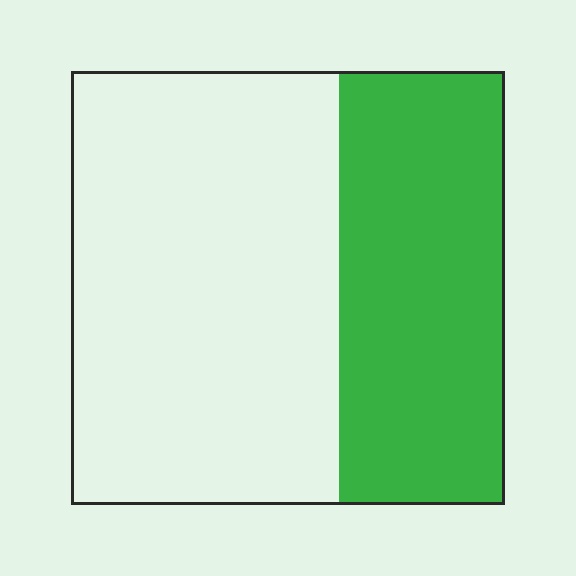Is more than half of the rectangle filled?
No.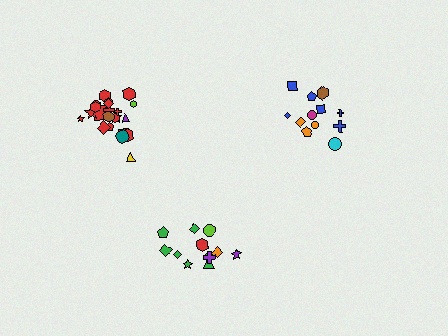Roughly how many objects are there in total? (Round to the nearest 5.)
Roughly 50 objects in total.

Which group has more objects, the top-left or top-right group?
The top-left group.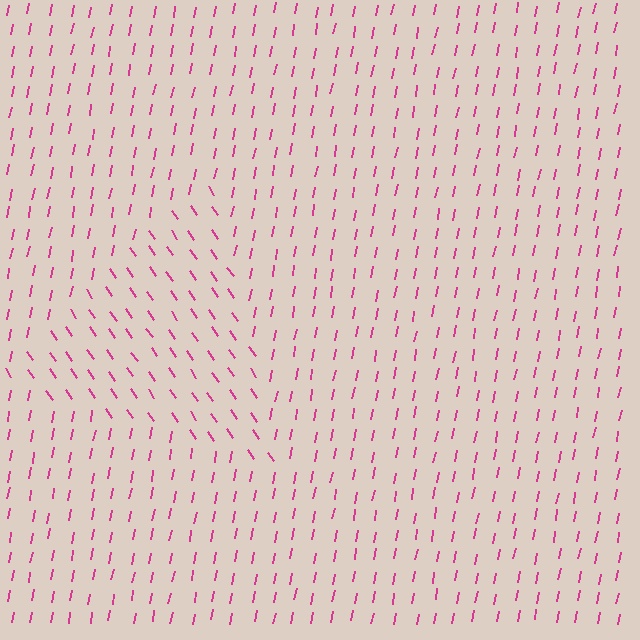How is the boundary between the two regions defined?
The boundary is defined purely by a change in line orientation (approximately 45 degrees difference). All lines are the same color and thickness.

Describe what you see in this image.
The image is filled with small magenta line segments. A triangle region in the image has lines oriented differently from the surrounding lines, creating a visible texture boundary.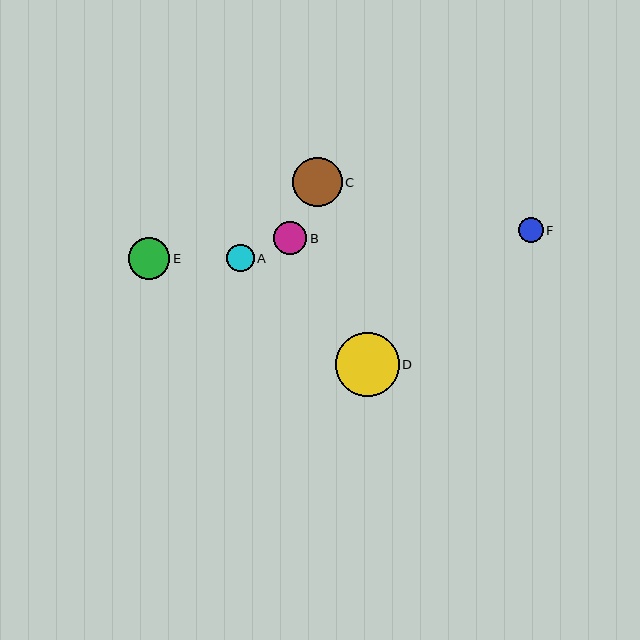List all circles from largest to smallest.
From largest to smallest: D, C, E, B, A, F.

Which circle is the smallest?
Circle F is the smallest with a size of approximately 25 pixels.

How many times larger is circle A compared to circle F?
Circle A is approximately 1.1 times the size of circle F.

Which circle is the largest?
Circle D is the largest with a size of approximately 64 pixels.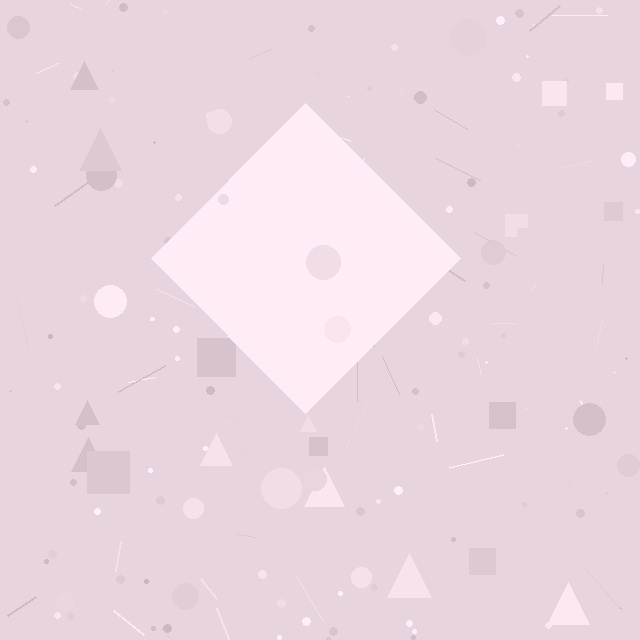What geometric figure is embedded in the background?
A diamond is embedded in the background.